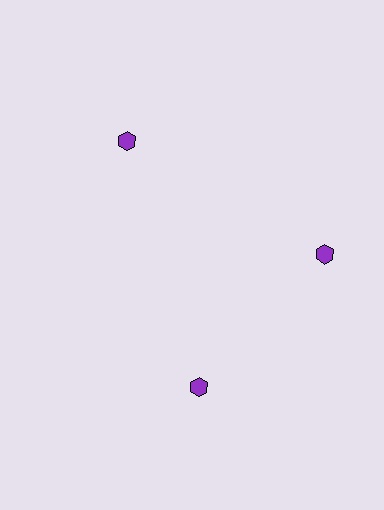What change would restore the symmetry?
The symmetry would be restored by rotating it back into even spacing with its neighbors so that all 3 hexagons sit at equal angles and equal distance from the center.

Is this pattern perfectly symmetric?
No. The 3 purple hexagons are arranged in a ring, but one element near the 7 o'clock position is rotated out of alignment along the ring, breaking the 3-fold rotational symmetry.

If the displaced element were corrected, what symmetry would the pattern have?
It would have 3-fold rotational symmetry — the pattern would map onto itself every 120 degrees.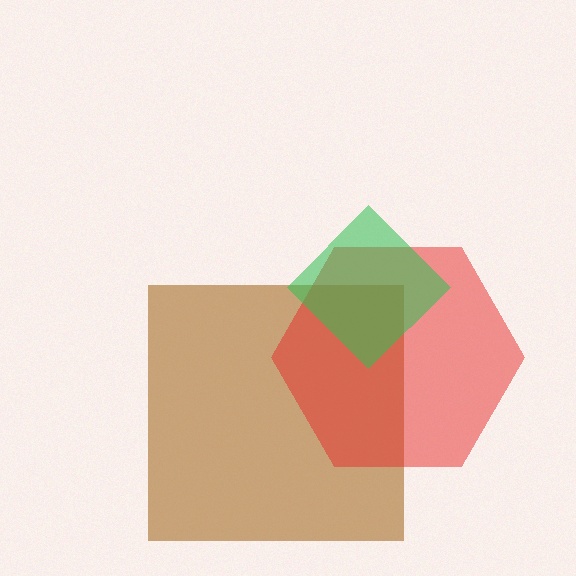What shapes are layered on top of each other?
The layered shapes are: a brown square, a red hexagon, a green diamond.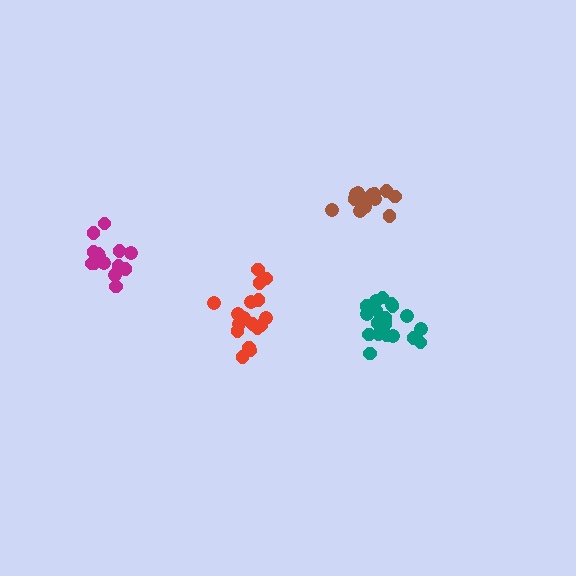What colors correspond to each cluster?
The clusters are colored: red, teal, brown, magenta.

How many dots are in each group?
Group 1: 17 dots, Group 2: 19 dots, Group 3: 14 dots, Group 4: 14 dots (64 total).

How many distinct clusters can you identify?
There are 4 distinct clusters.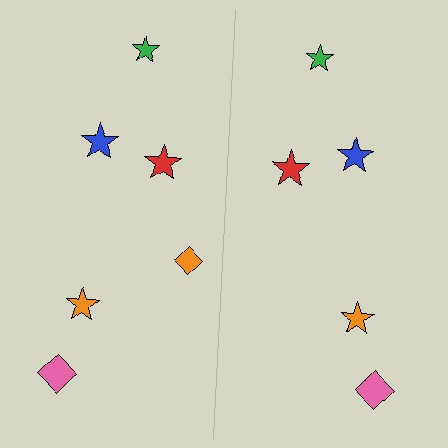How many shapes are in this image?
There are 11 shapes in this image.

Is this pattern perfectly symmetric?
No, the pattern is not perfectly symmetric. A orange diamond is missing from the right side.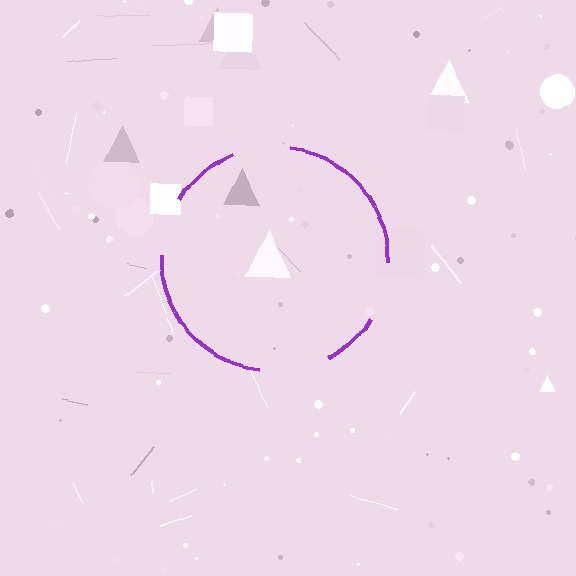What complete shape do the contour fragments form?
The contour fragments form a circle.